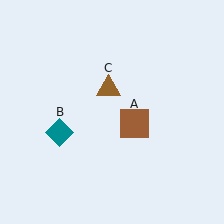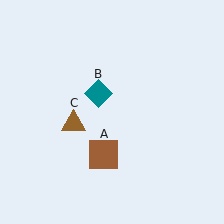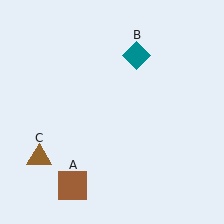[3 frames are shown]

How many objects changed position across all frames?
3 objects changed position: brown square (object A), teal diamond (object B), brown triangle (object C).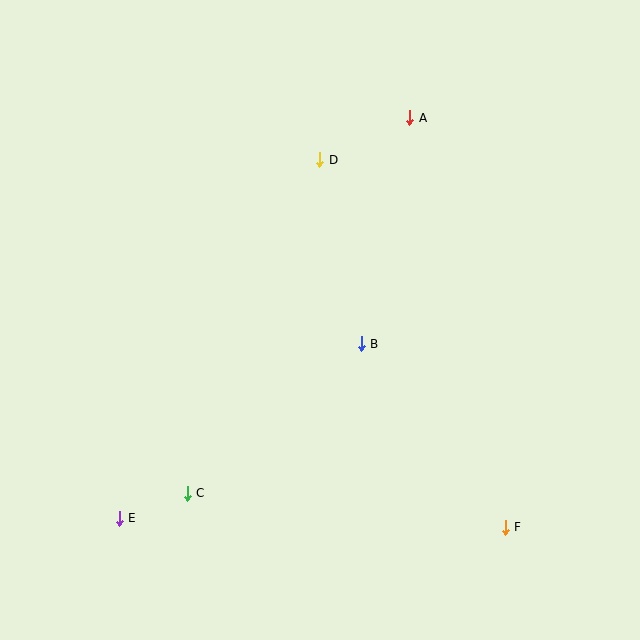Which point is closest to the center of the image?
Point B at (361, 344) is closest to the center.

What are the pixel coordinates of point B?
Point B is at (361, 344).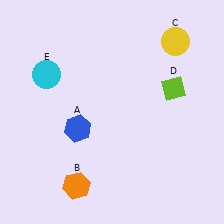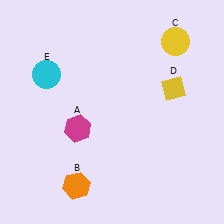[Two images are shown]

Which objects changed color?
A changed from blue to magenta. D changed from lime to yellow.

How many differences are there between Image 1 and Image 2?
There are 2 differences between the two images.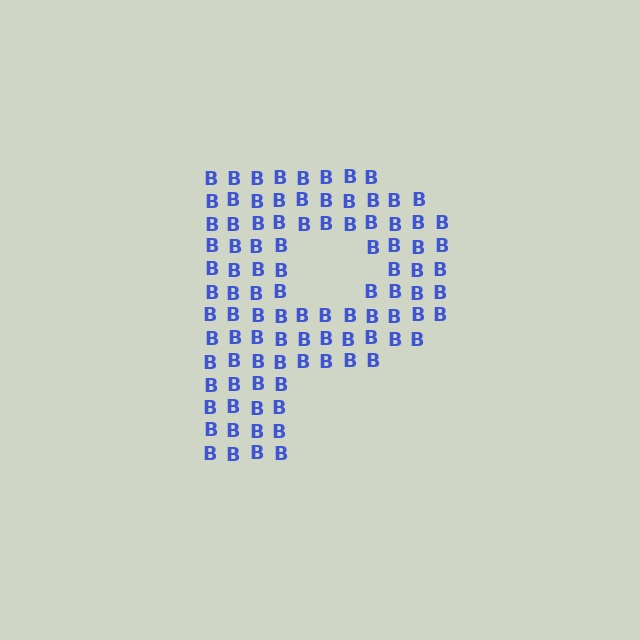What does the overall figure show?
The overall figure shows the letter P.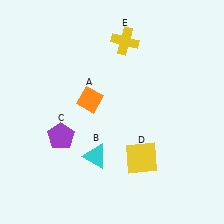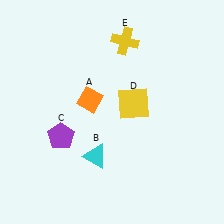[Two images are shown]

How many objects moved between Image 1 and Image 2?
1 object moved between the two images.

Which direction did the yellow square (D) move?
The yellow square (D) moved up.